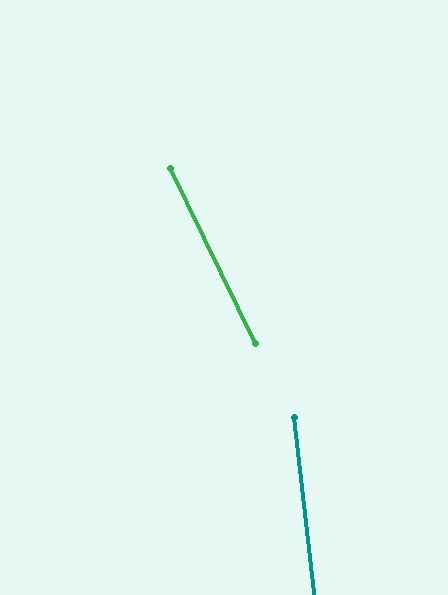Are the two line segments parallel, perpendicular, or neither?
Neither parallel nor perpendicular — they differ by about 19°.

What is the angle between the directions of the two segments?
Approximately 19 degrees.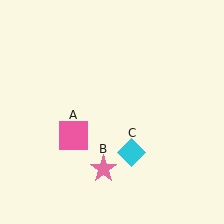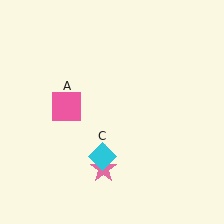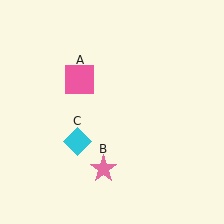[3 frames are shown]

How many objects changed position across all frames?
2 objects changed position: pink square (object A), cyan diamond (object C).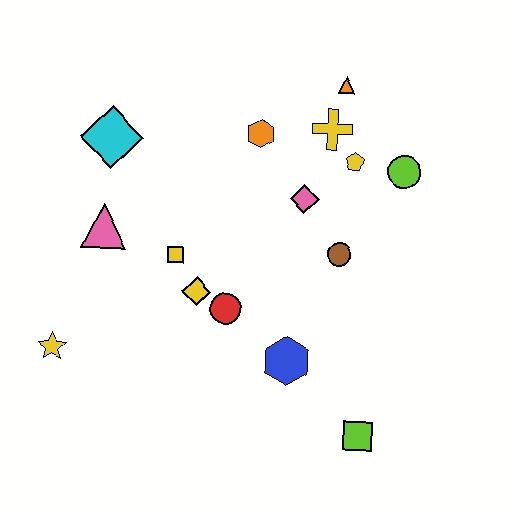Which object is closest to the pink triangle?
The yellow square is closest to the pink triangle.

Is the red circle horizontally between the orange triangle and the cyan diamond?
Yes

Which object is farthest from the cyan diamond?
The lime square is farthest from the cyan diamond.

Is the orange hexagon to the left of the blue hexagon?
Yes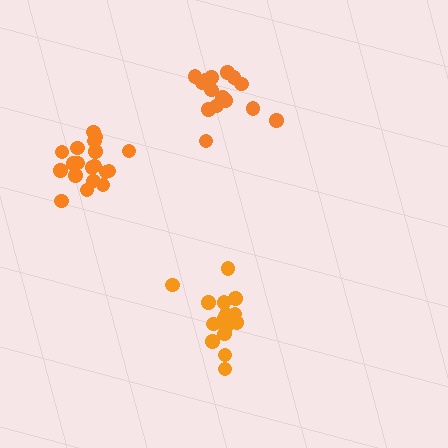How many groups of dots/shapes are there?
There are 3 groups.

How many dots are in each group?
Group 1: 15 dots, Group 2: 15 dots, Group 3: 19 dots (49 total).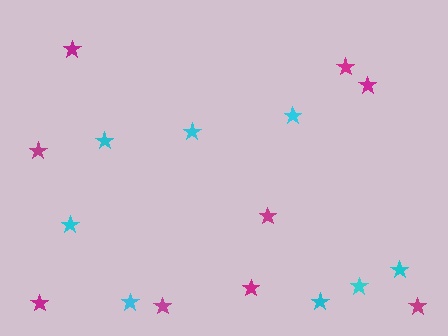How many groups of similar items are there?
There are 2 groups: one group of cyan stars (8) and one group of magenta stars (9).